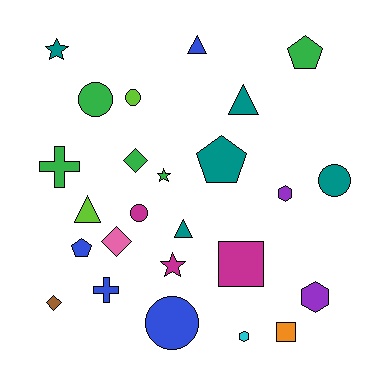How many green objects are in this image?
There are 5 green objects.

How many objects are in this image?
There are 25 objects.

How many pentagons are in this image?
There are 3 pentagons.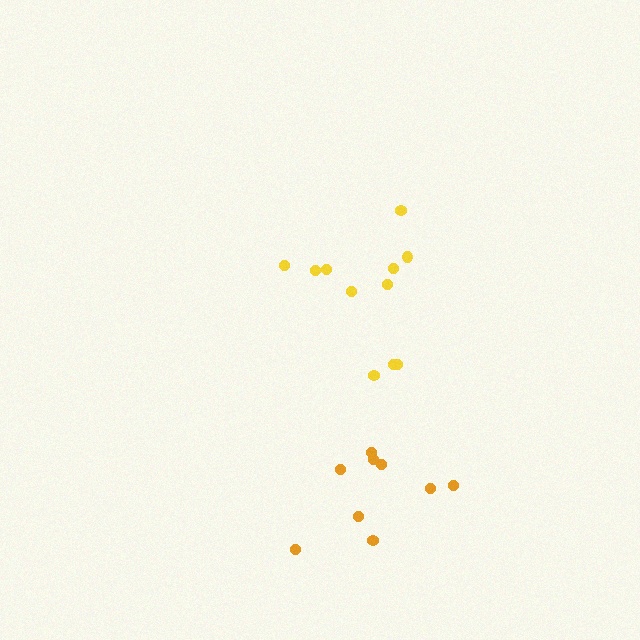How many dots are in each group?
Group 1: 11 dots, Group 2: 9 dots (20 total).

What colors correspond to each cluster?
The clusters are colored: yellow, orange.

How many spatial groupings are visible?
There are 2 spatial groupings.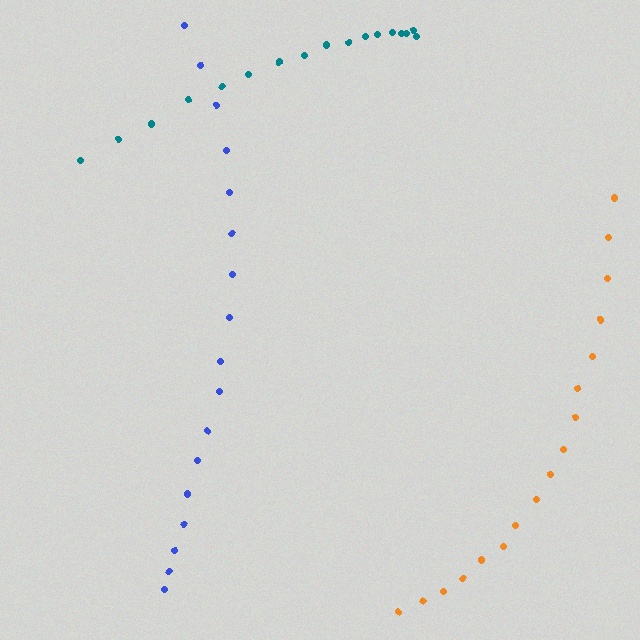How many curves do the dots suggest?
There are 3 distinct paths.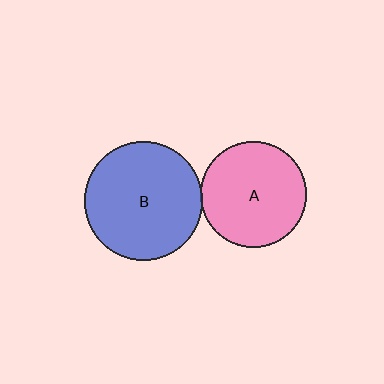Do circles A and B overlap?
Yes.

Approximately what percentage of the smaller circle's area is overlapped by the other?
Approximately 5%.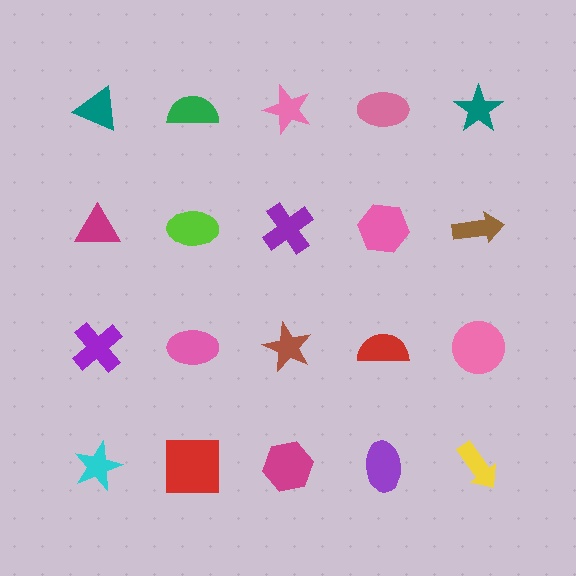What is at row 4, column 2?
A red square.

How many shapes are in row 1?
5 shapes.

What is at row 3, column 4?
A red semicircle.